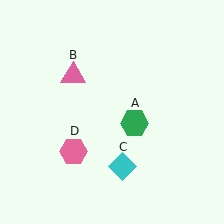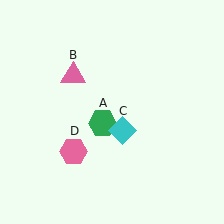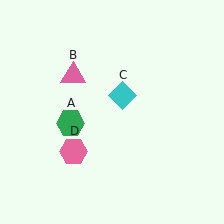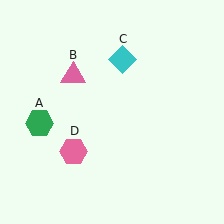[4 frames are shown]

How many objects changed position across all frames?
2 objects changed position: green hexagon (object A), cyan diamond (object C).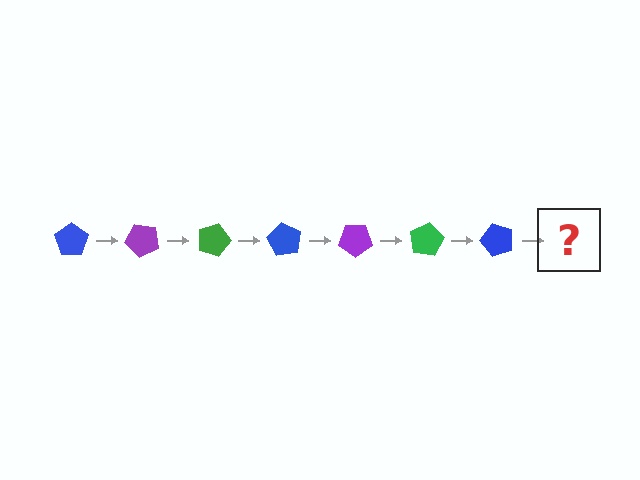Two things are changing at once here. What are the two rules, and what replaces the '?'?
The two rules are that it rotates 45 degrees each step and the color cycles through blue, purple, and green. The '?' should be a purple pentagon, rotated 315 degrees from the start.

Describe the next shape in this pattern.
It should be a purple pentagon, rotated 315 degrees from the start.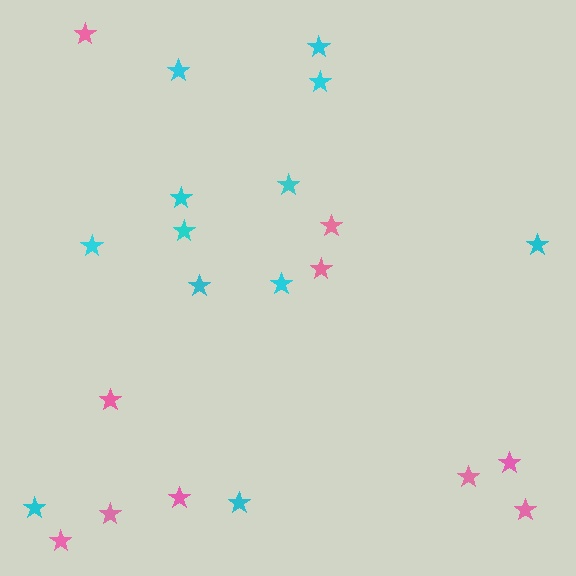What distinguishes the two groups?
There are 2 groups: one group of pink stars (10) and one group of cyan stars (12).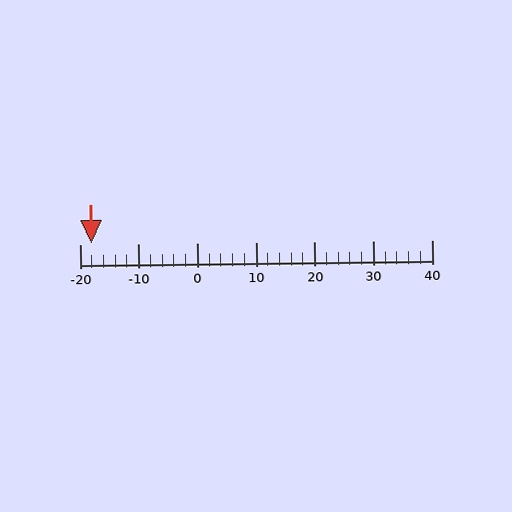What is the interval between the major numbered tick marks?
The major tick marks are spaced 10 units apart.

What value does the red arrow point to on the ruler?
The red arrow points to approximately -18.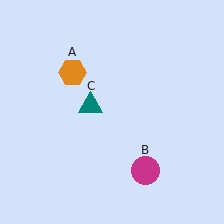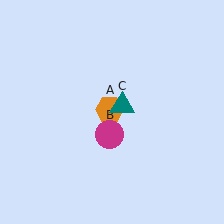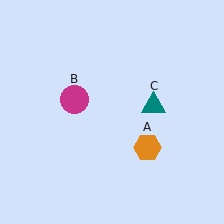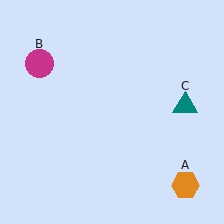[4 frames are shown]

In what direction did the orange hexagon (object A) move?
The orange hexagon (object A) moved down and to the right.